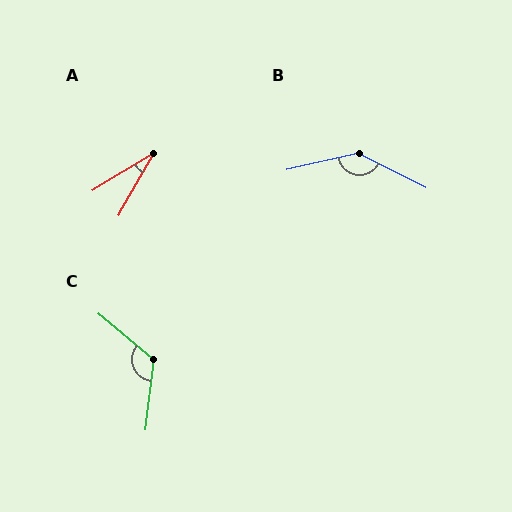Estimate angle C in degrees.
Approximately 123 degrees.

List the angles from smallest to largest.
A (29°), C (123°), B (140°).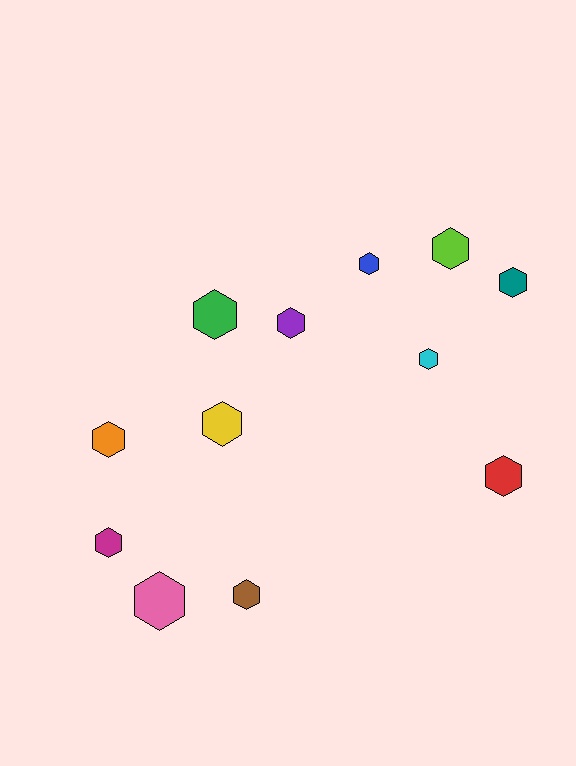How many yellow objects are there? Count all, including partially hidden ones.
There is 1 yellow object.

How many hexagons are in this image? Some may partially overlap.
There are 12 hexagons.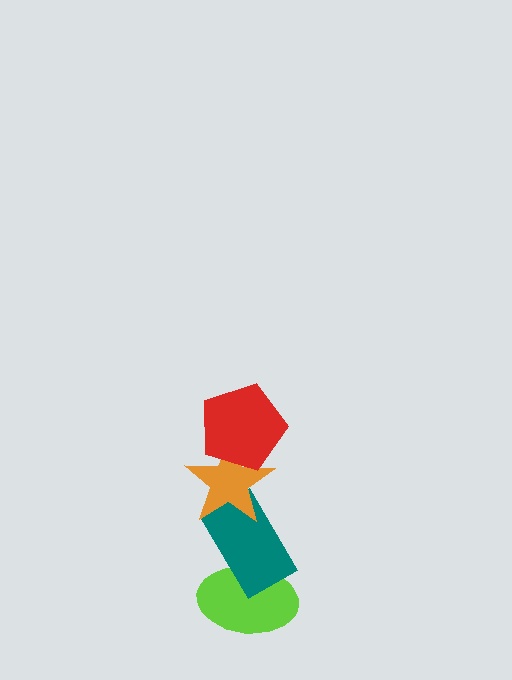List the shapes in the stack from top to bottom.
From top to bottom: the red pentagon, the orange star, the teal rectangle, the lime ellipse.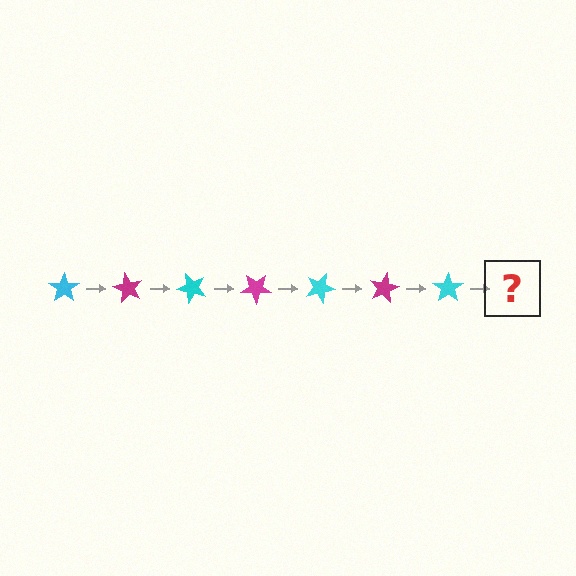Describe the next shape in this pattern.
It should be a magenta star, rotated 420 degrees from the start.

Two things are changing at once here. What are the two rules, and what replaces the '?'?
The two rules are that it rotates 60 degrees each step and the color cycles through cyan and magenta. The '?' should be a magenta star, rotated 420 degrees from the start.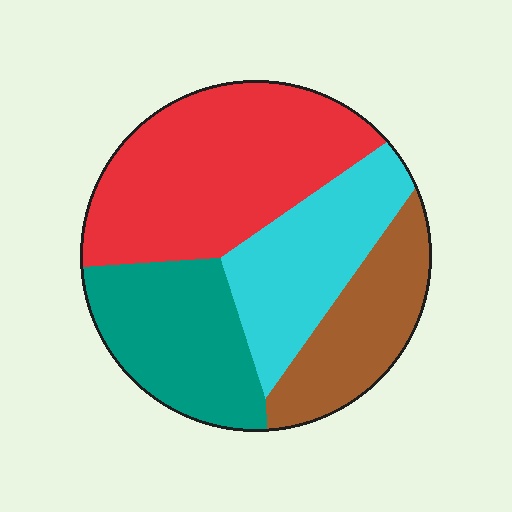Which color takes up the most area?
Red, at roughly 40%.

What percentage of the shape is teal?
Teal covers roughly 20% of the shape.